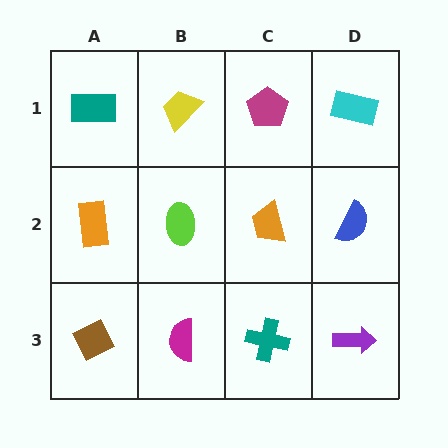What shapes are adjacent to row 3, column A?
An orange rectangle (row 2, column A), a magenta semicircle (row 3, column B).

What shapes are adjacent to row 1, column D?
A blue semicircle (row 2, column D), a magenta pentagon (row 1, column C).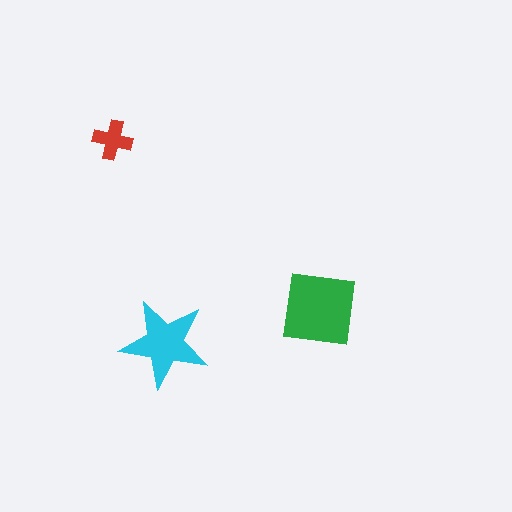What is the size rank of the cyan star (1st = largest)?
2nd.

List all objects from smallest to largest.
The red cross, the cyan star, the green square.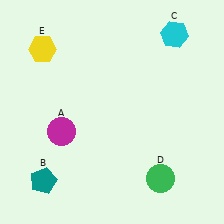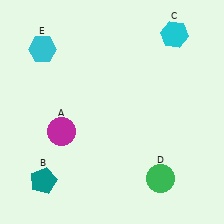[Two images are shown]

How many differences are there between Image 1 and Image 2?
There is 1 difference between the two images.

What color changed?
The hexagon (E) changed from yellow in Image 1 to cyan in Image 2.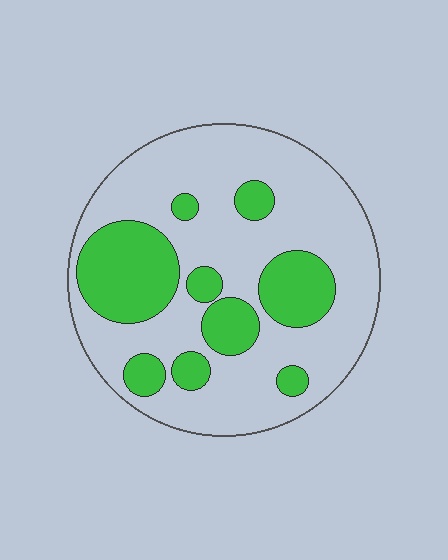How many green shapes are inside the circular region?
9.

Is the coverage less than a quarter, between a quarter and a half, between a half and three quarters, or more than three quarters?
Between a quarter and a half.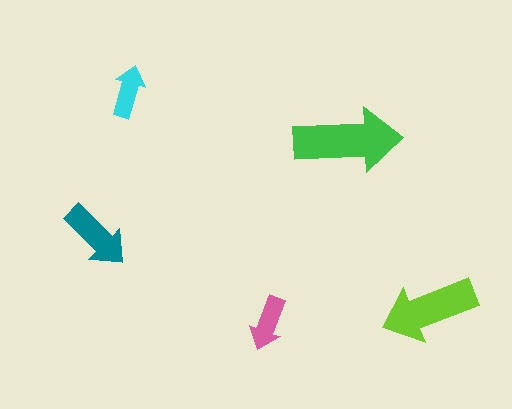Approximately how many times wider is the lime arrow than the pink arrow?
About 2 times wider.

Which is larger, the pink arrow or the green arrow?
The green one.